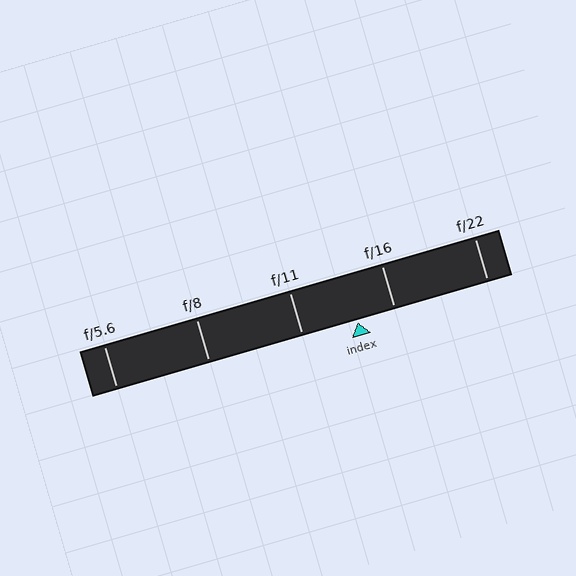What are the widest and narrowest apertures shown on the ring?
The widest aperture shown is f/5.6 and the narrowest is f/22.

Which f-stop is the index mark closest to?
The index mark is closest to f/16.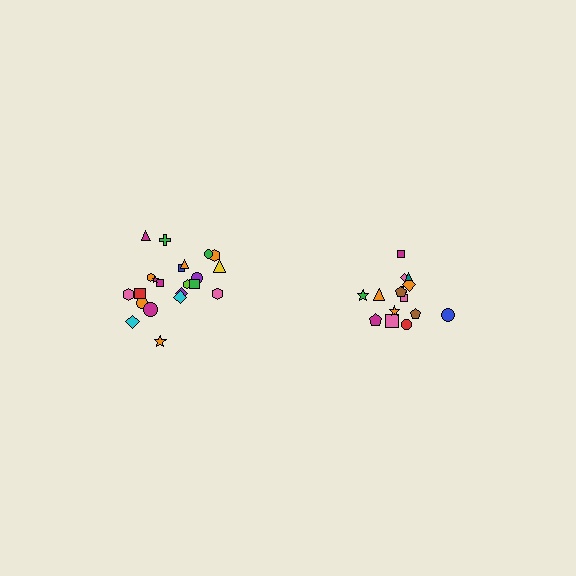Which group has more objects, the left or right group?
The left group.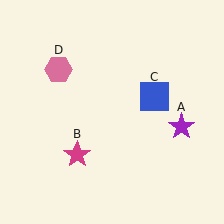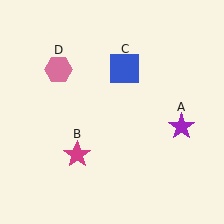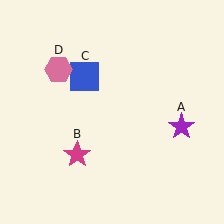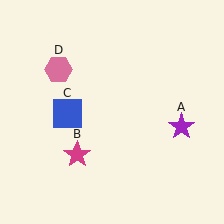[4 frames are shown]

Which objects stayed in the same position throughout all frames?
Purple star (object A) and magenta star (object B) and pink hexagon (object D) remained stationary.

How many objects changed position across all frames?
1 object changed position: blue square (object C).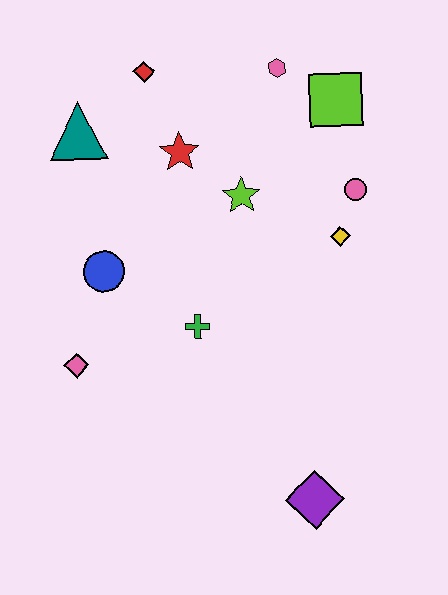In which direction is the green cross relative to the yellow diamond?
The green cross is to the left of the yellow diamond.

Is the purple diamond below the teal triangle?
Yes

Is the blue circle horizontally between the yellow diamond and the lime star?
No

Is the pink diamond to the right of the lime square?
No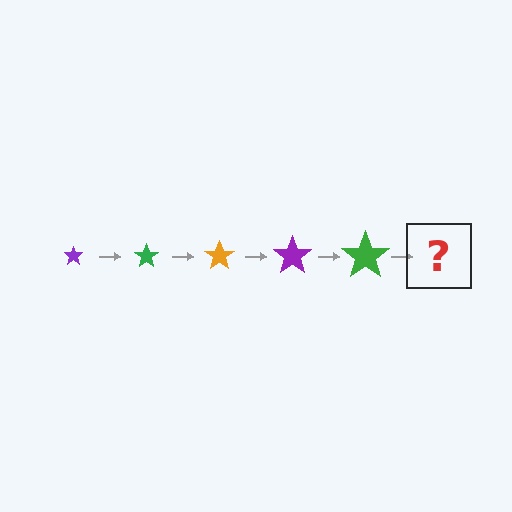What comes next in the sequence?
The next element should be an orange star, larger than the previous one.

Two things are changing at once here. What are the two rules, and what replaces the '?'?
The two rules are that the star grows larger each step and the color cycles through purple, green, and orange. The '?' should be an orange star, larger than the previous one.